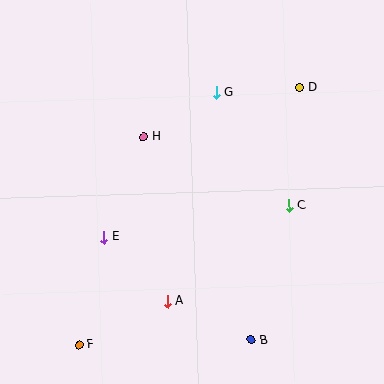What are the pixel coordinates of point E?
Point E is at (104, 237).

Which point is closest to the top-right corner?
Point D is closest to the top-right corner.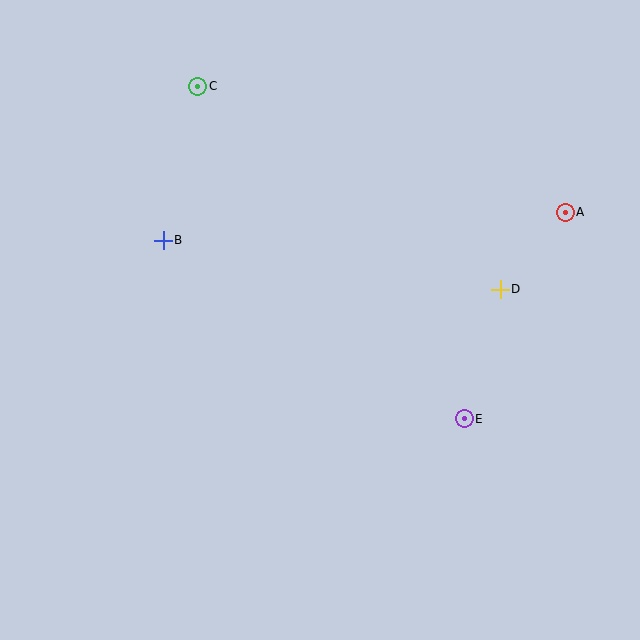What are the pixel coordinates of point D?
Point D is at (500, 289).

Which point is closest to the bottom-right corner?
Point E is closest to the bottom-right corner.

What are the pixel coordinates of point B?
Point B is at (163, 240).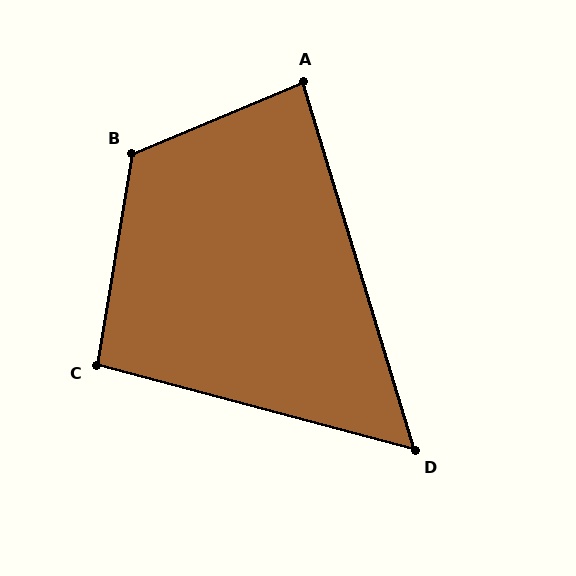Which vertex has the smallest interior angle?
D, at approximately 58 degrees.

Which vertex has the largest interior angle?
B, at approximately 122 degrees.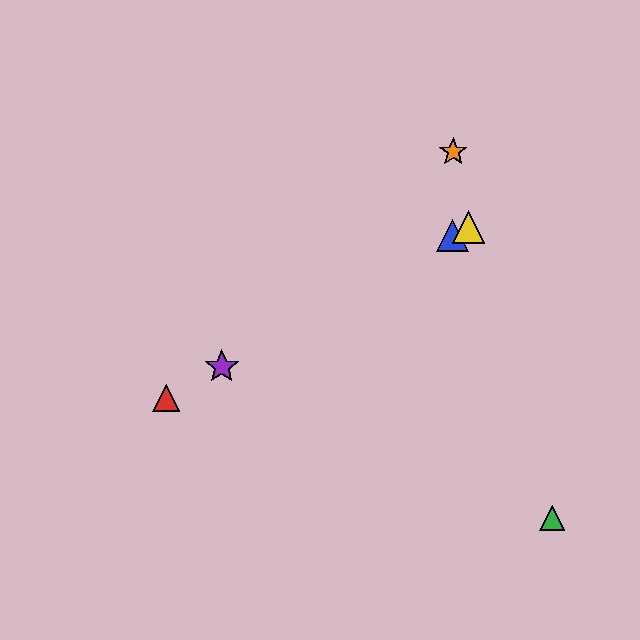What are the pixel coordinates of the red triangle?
The red triangle is at (166, 398).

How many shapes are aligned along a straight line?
4 shapes (the red triangle, the blue triangle, the yellow triangle, the purple star) are aligned along a straight line.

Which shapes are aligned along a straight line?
The red triangle, the blue triangle, the yellow triangle, the purple star are aligned along a straight line.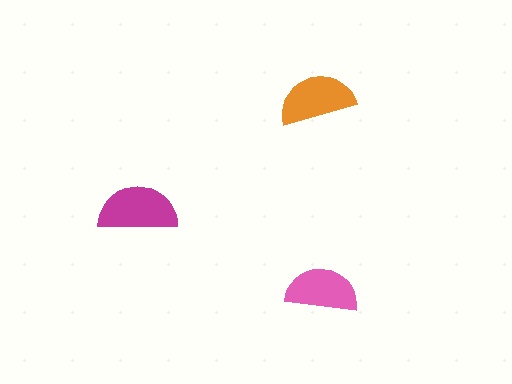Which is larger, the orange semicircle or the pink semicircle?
The orange one.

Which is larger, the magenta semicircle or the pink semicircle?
The magenta one.